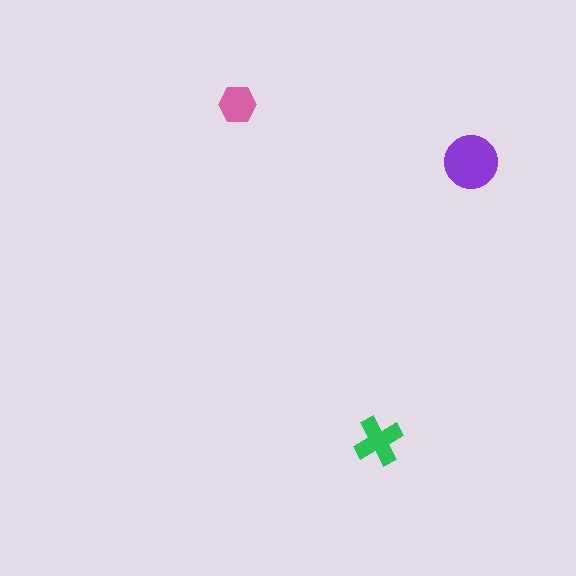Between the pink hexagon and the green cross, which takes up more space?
The green cross.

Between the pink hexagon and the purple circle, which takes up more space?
The purple circle.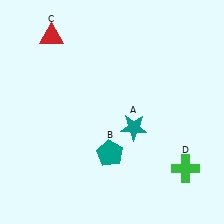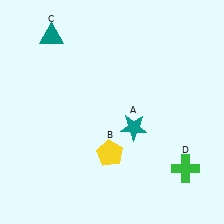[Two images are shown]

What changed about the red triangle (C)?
In Image 1, C is red. In Image 2, it changed to teal.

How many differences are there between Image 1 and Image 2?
There are 2 differences between the two images.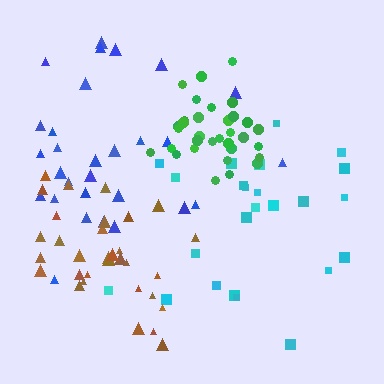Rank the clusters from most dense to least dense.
green, brown, cyan, blue.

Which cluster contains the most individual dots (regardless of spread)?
Green (33).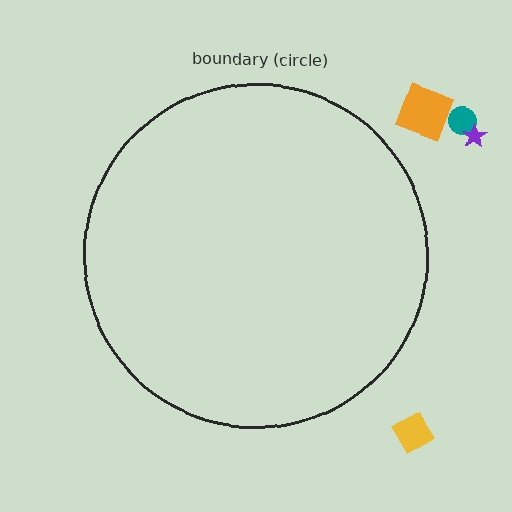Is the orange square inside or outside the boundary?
Outside.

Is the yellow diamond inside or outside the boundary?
Outside.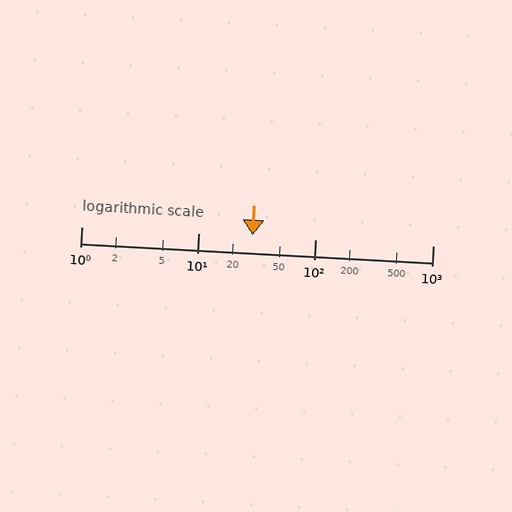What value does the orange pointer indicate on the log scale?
The pointer indicates approximately 29.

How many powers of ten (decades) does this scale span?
The scale spans 3 decades, from 1 to 1000.